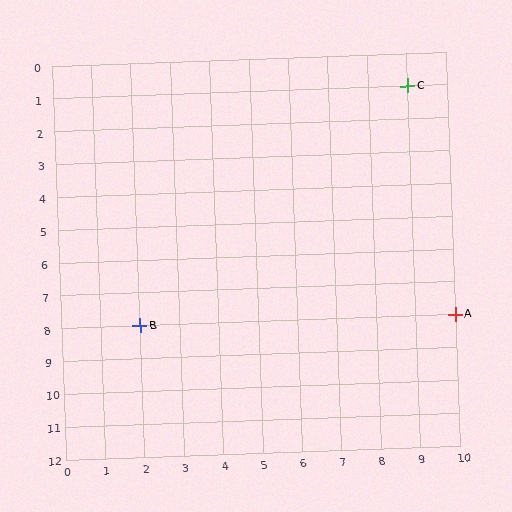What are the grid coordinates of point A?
Point A is at grid coordinates (10, 8).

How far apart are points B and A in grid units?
Points B and A are 8 columns apart.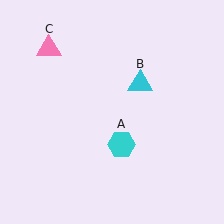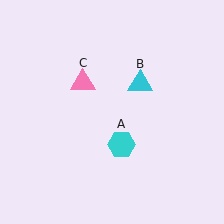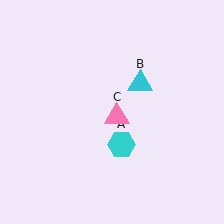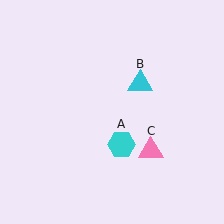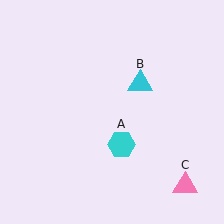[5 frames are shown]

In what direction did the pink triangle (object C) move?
The pink triangle (object C) moved down and to the right.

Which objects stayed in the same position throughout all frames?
Cyan hexagon (object A) and cyan triangle (object B) remained stationary.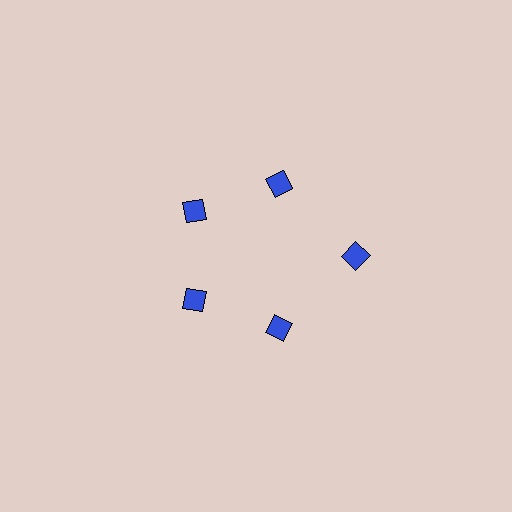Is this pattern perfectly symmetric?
No. The 5 blue diamonds are arranged in a ring, but one element near the 3 o'clock position is pushed outward from the center, breaking the 5-fold rotational symmetry.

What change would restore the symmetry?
The symmetry would be restored by moving it inward, back onto the ring so that all 5 diamonds sit at equal angles and equal distance from the center.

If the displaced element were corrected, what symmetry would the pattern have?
It would have 5-fold rotational symmetry — the pattern would map onto itself every 72 degrees.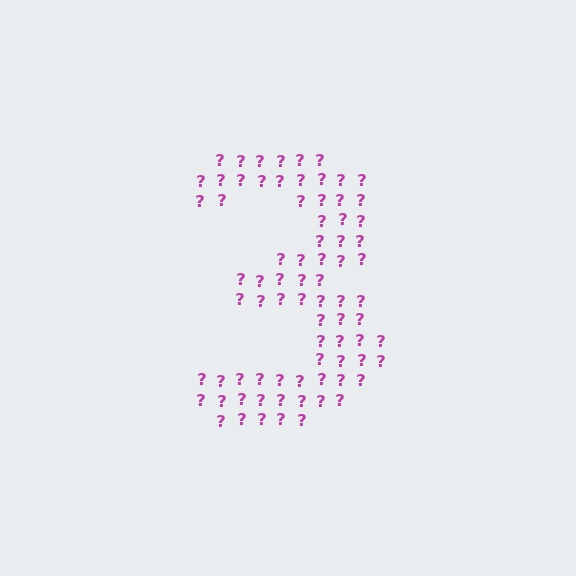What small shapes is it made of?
It is made of small question marks.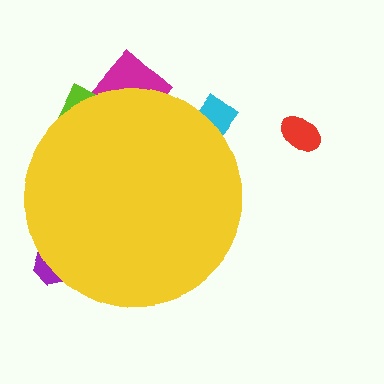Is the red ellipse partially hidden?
No, the red ellipse is fully visible.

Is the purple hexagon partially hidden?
Yes, the purple hexagon is partially hidden behind the yellow circle.